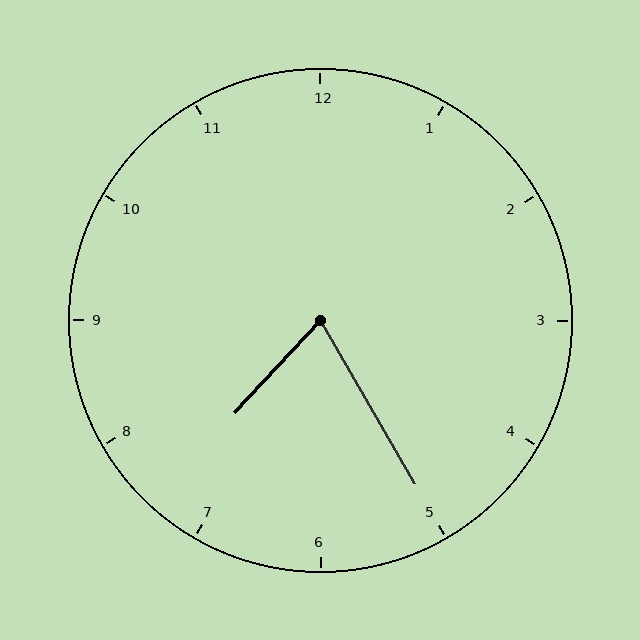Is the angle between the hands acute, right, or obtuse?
It is acute.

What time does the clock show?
7:25.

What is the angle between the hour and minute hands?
Approximately 72 degrees.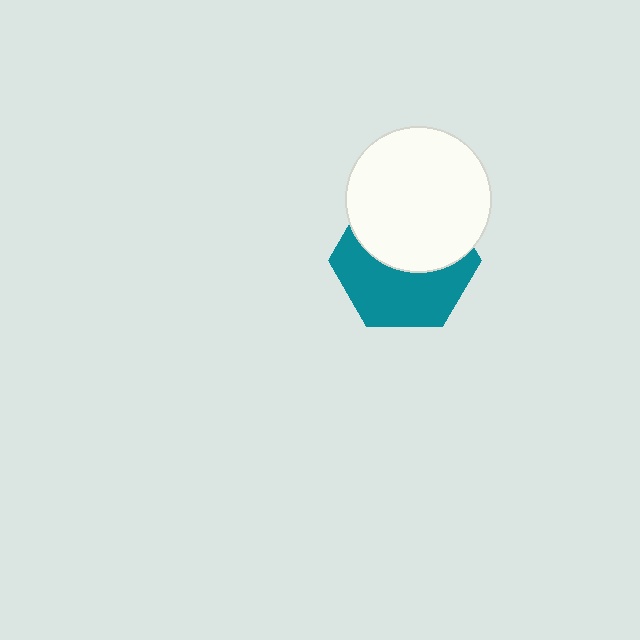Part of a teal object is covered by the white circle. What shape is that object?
It is a hexagon.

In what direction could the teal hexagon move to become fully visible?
The teal hexagon could move down. That would shift it out from behind the white circle entirely.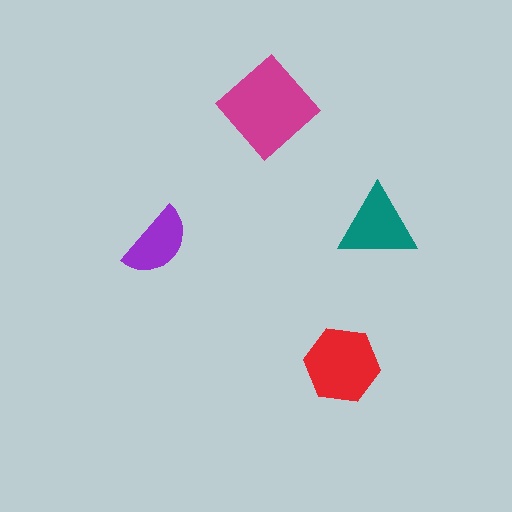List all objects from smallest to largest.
The purple semicircle, the teal triangle, the red hexagon, the magenta diamond.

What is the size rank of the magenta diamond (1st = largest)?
1st.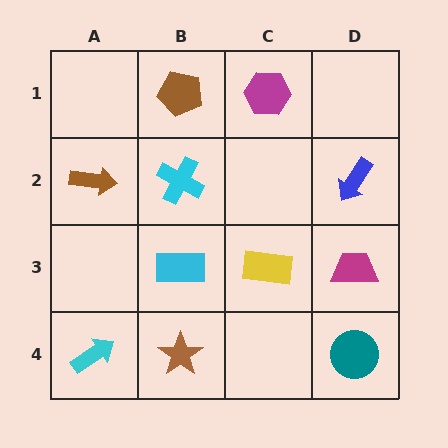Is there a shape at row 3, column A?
No, that cell is empty.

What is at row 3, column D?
A magenta trapezoid.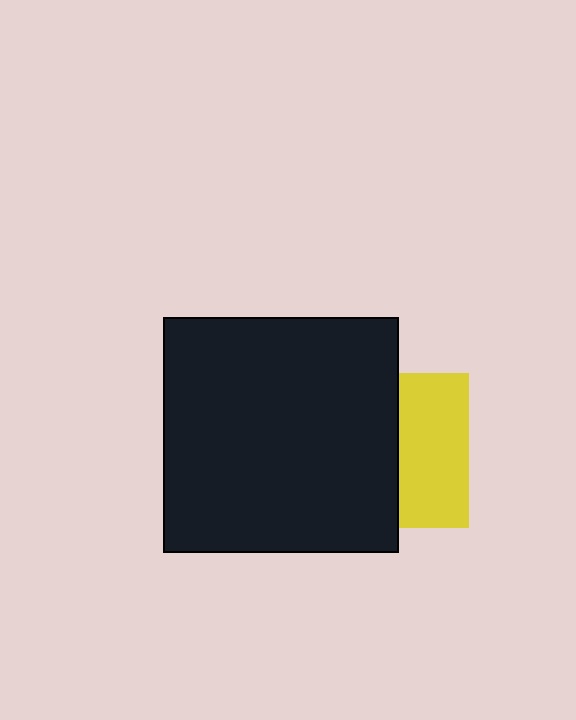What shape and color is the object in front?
The object in front is a black square.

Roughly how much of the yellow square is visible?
A small part of it is visible (roughly 45%).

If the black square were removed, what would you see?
You would see the complete yellow square.